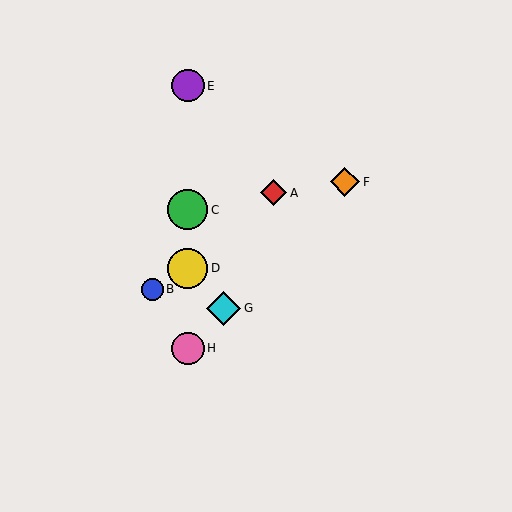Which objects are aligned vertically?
Objects C, D, E, H are aligned vertically.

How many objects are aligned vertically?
4 objects (C, D, E, H) are aligned vertically.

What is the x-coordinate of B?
Object B is at x≈152.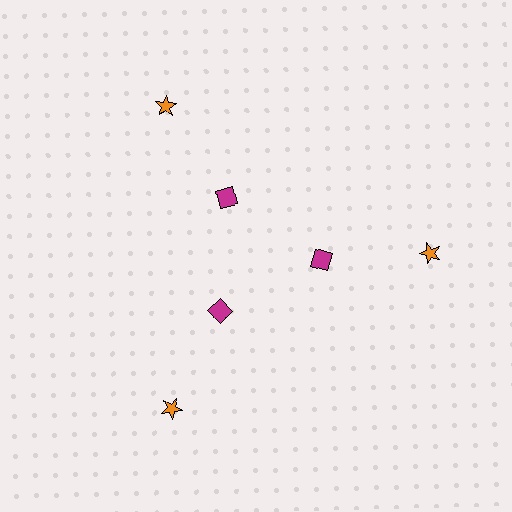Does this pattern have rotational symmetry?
Yes, this pattern has 3-fold rotational symmetry. It looks the same after rotating 120 degrees around the center.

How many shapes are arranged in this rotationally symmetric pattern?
There are 6 shapes, arranged in 3 groups of 2.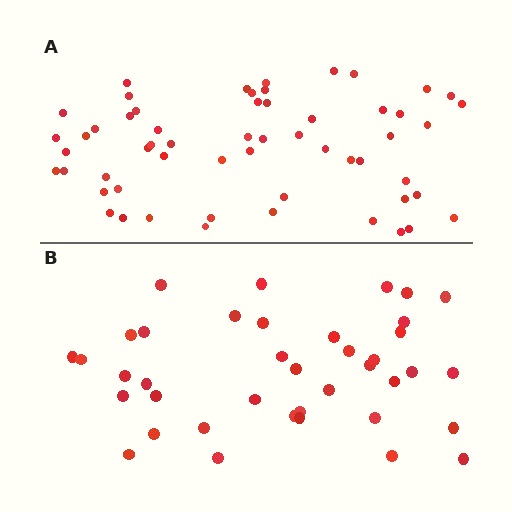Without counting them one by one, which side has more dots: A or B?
Region A (the top region) has more dots.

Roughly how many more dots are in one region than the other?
Region A has approximately 20 more dots than region B.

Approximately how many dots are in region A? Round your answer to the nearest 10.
About 60 dots. (The exact count is 57, which rounds to 60.)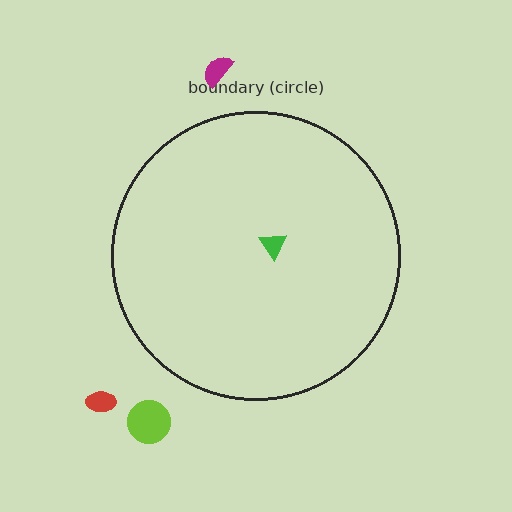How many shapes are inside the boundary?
1 inside, 3 outside.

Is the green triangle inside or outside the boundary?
Inside.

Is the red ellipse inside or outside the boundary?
Outside.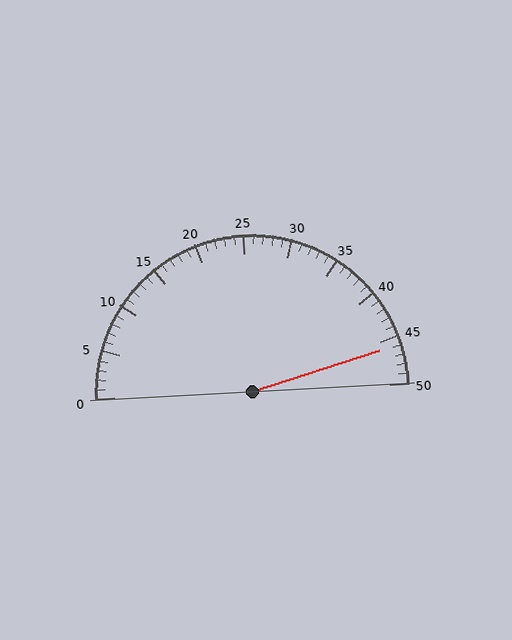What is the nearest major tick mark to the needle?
The nearest major tick mark is 45.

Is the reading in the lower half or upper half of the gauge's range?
The reading is in the upper half of the range (0 to 50).